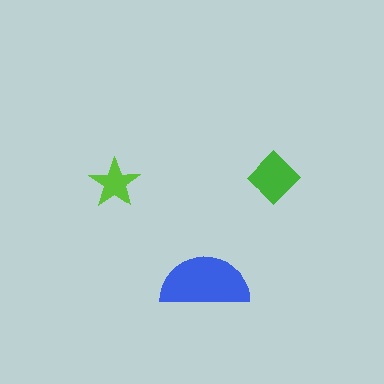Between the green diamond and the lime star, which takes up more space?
The green diamond.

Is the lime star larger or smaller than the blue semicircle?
Smaller.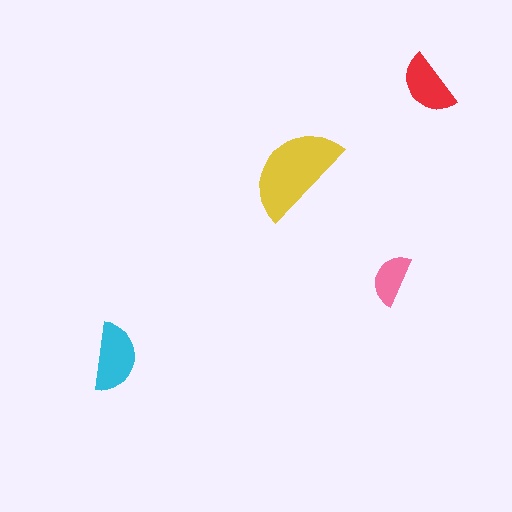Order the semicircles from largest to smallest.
the yellow one, the cyan one, the red one, the pink one.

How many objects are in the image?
There are 4 objects in the image.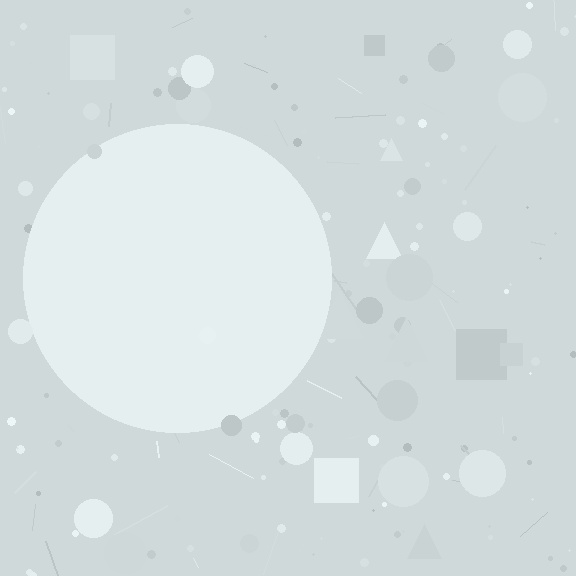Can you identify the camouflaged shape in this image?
The camouflaged shape is a circle.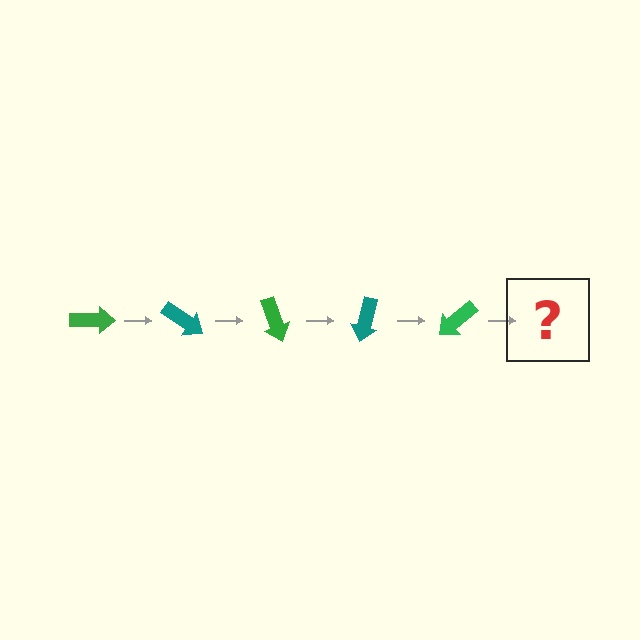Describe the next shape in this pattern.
It should be a teal arrow, rotated 175 degrees from the start.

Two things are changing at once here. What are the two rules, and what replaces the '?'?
The two rules are that it rotates 35 degrees each step and the color cycles through green and teal. The '?' should be a teal arrow, rotated 175 degrees from the start.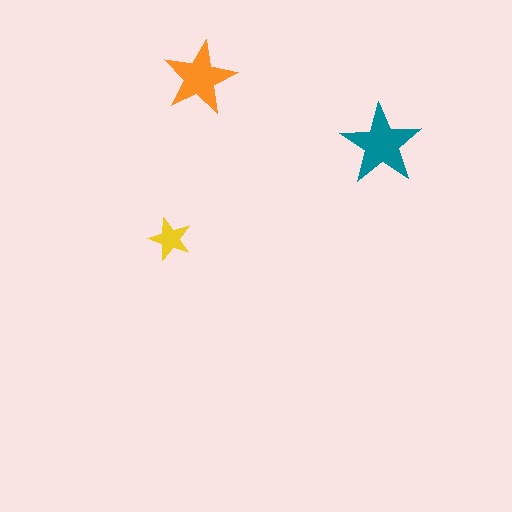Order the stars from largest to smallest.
the teal one, the orange one, the yellow one.